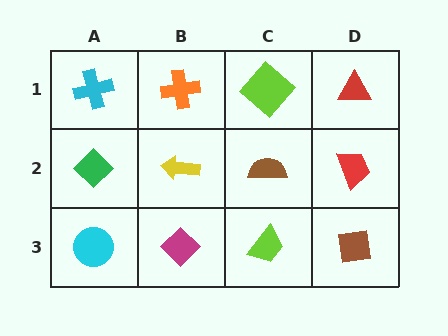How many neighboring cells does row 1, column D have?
2.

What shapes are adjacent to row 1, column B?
A yellow arrow (row 2, column B), a cyan cross (row 1, column A), a lime diamond (row 1, column C).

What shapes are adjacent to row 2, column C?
A lime diamond (row 1, column C), a lime trapezoid (row 3, column C), a yellow arrow (row 2, column B), a red trapezoid (row 2, column D).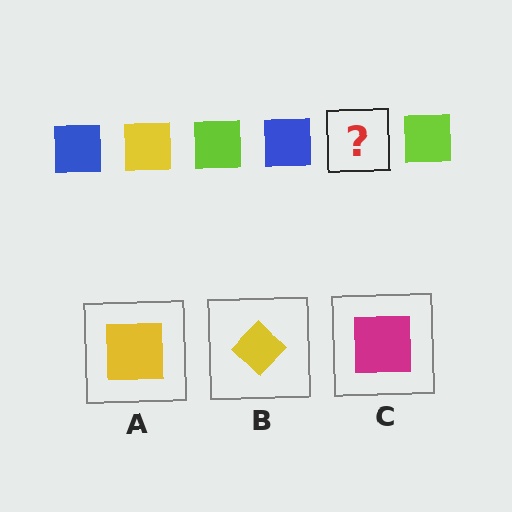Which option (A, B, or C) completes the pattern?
A.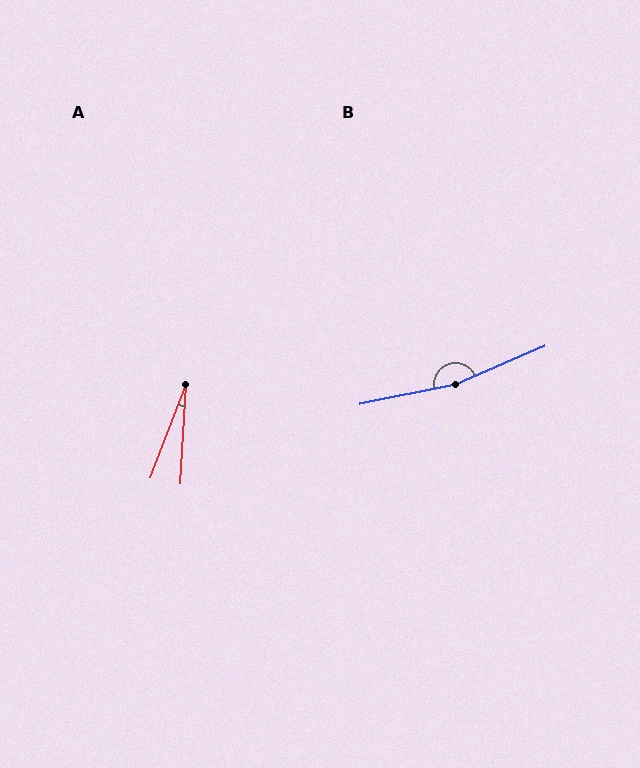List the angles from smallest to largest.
A (18°), B (168°).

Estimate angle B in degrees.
Approximately 168 degrees.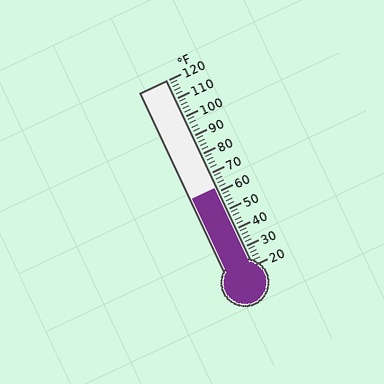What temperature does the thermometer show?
The thermometer shows approximately 62°F.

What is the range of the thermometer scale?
The thermometer scale ranges from 20°F to 120°F.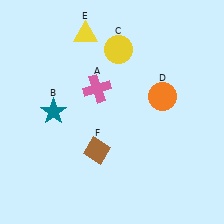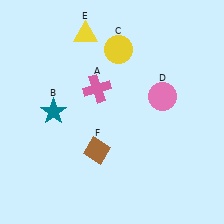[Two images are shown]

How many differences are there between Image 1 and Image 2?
There is 1 difference between the two images.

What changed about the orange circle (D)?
In Image 1, D is orange. In Image 2, it changed to pink.